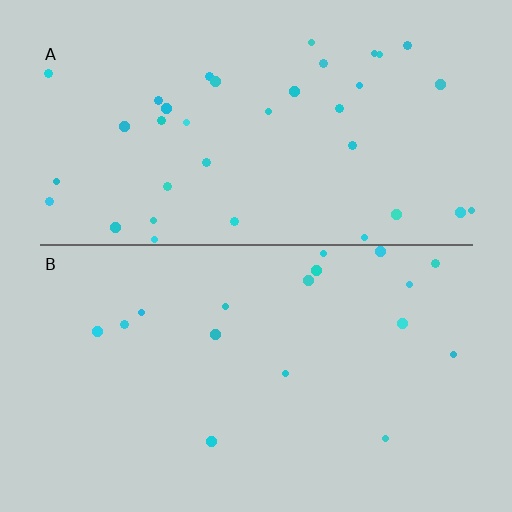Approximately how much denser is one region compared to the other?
Approximately 2.2× — region A over region B.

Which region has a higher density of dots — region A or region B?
A (the top).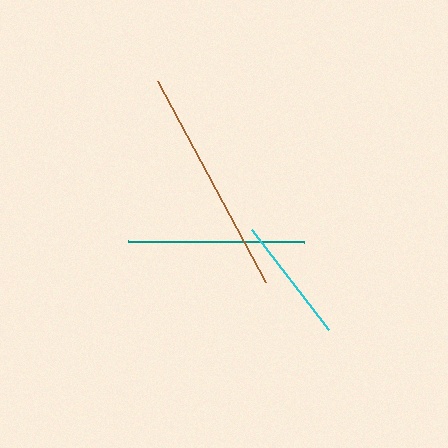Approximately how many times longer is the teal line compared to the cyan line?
The teal line is approximately 1.4 times the length of the cyan line.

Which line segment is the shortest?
The cyan line is the shortest at approximately 127 pixels.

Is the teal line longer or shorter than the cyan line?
The teal line is longer than the cyan line.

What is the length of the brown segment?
The brown segment is approximately 228 pixels long.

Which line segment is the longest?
The brown line is the longest at approximately 228 pixels.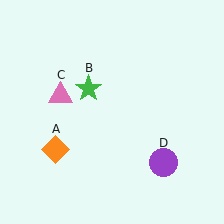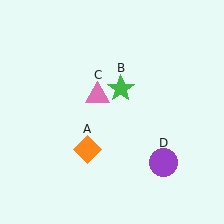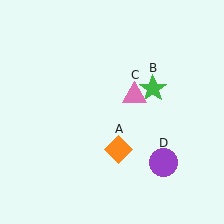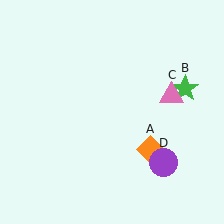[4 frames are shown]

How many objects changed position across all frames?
3 objects changed position: orange diamond (object A), green star (object B), pink triangle (object C).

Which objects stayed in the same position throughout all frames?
Purple circle (object D) remained stationary.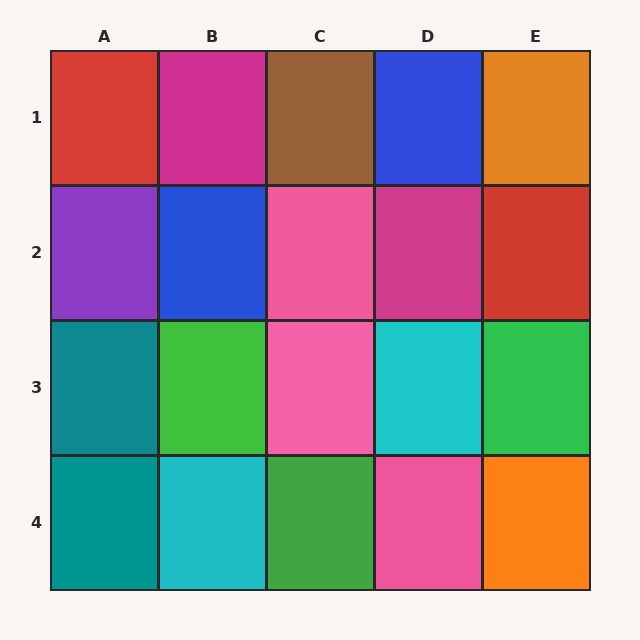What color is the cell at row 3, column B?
Green.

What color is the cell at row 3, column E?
Green.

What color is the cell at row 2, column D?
Magenta.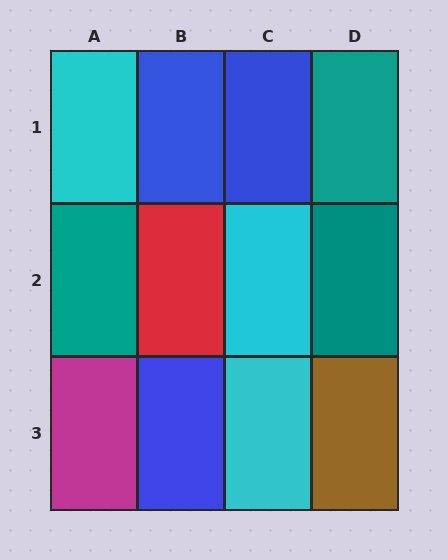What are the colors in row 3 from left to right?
Magenta, blue, cyan, brown.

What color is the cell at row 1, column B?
Blue.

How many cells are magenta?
1 cell is magenta.